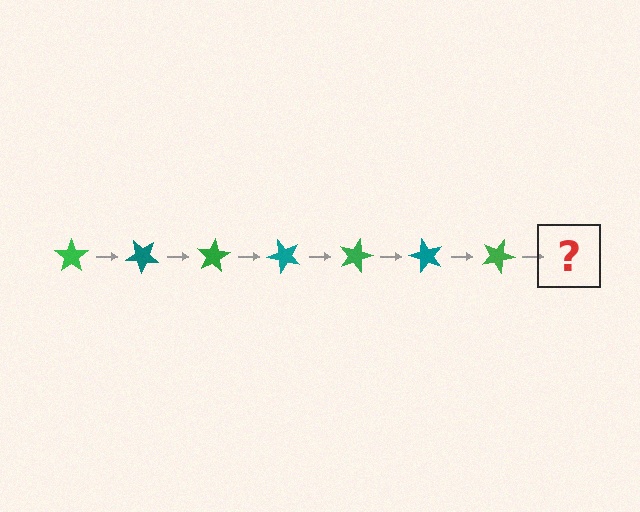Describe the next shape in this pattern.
It should be a teal star, rotated 280 degrees from the start.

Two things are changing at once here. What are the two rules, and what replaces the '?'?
The two rules are that it rotates 40 degrees each step and the color cycles through green and teal. The '?' should be a teal star, rotated 280 degrees from the start.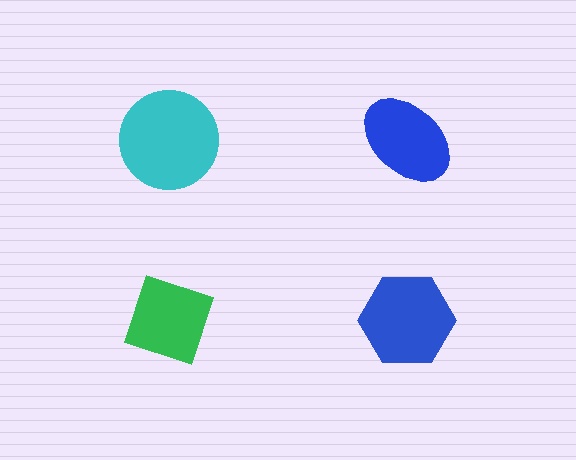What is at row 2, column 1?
A green diamond.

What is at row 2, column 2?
A blue hexagon.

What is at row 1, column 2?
A blue ellipse.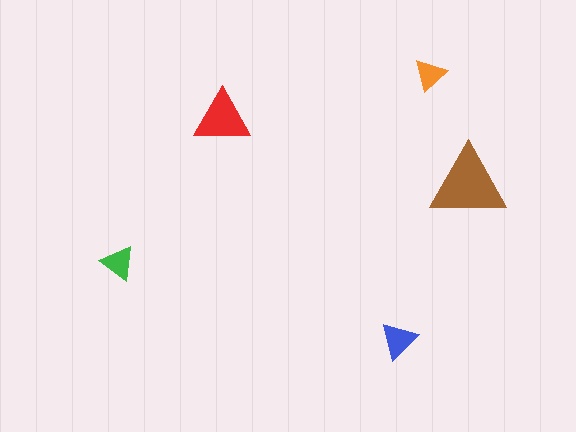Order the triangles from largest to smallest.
the brown one, the red one, the blue one, the green one, the orange one.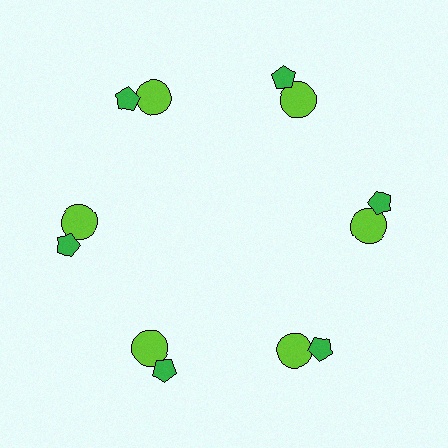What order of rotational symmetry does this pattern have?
This pattern has 6-fold rotational symmetry.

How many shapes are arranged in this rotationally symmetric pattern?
There are 12 shapes, arranged in 6 groups of 2.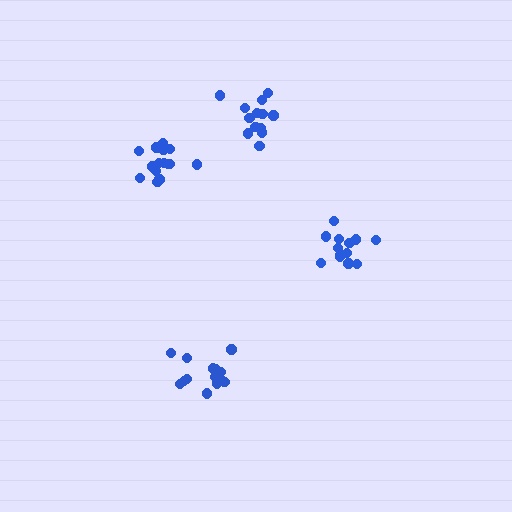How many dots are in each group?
Group 1: 18 dots, Group 2: 13 dots, Group 3: 14 dots, Group 4: 13 dots (58 total).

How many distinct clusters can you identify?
There are 4 distinct clusters.